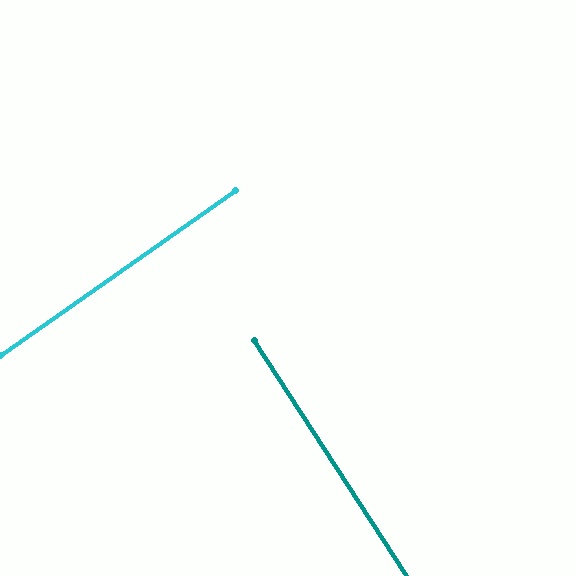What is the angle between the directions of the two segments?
Approximately 88 degrees.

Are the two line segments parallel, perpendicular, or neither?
Perpendicular — they meet at approximately 88°.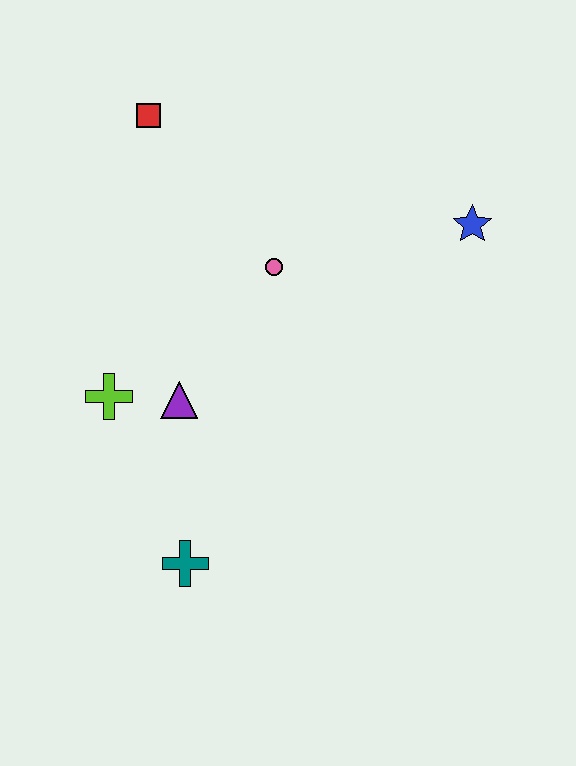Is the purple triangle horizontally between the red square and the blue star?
Yes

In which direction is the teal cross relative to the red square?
The teal cross is below the red square.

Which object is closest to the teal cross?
The purple triangle is closest to the teal cross.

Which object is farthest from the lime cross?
The blue star is farthest from the lime cross.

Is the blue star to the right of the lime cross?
Yes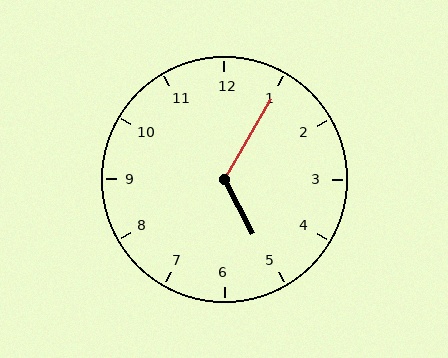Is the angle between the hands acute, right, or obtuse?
It is obtuse.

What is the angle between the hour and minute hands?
Approximately 122 degrees.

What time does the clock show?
5:05.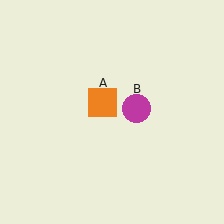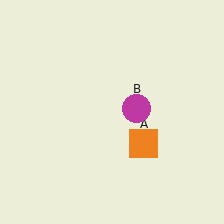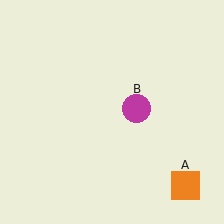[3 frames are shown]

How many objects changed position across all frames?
1 object changed position: orange square (object A).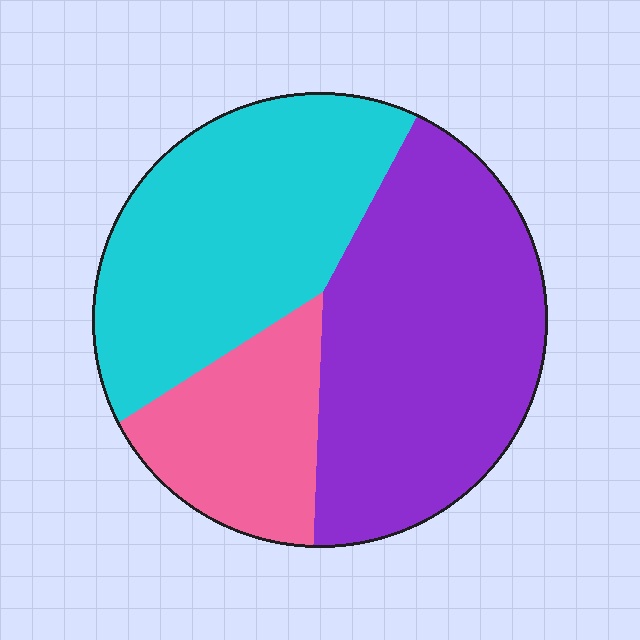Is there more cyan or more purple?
Purple.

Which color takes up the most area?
Purple, at roughly 45%.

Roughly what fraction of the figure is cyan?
Cyan covers 37% of the figure.